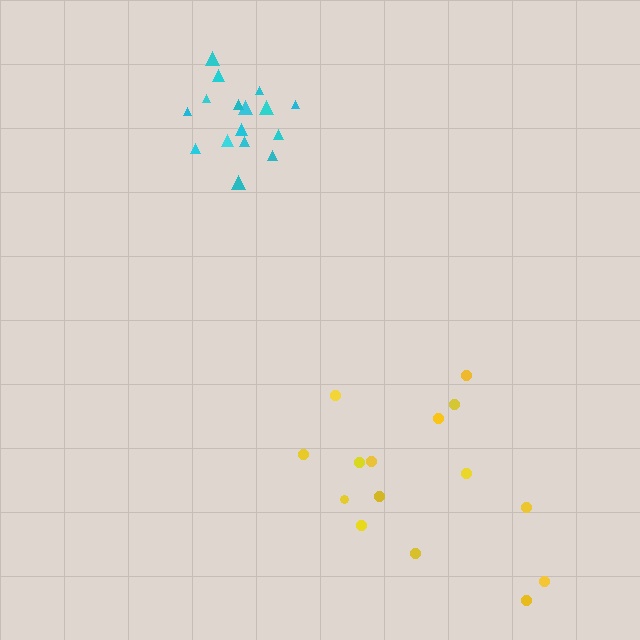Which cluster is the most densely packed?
Cyan.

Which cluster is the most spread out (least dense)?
Yellow.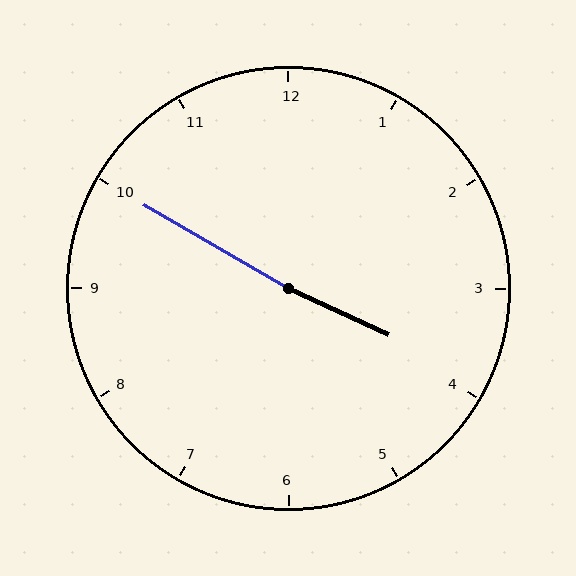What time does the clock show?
3:50.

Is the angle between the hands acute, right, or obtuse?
It is obtuse.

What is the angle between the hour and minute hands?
Approximately 175 degrees.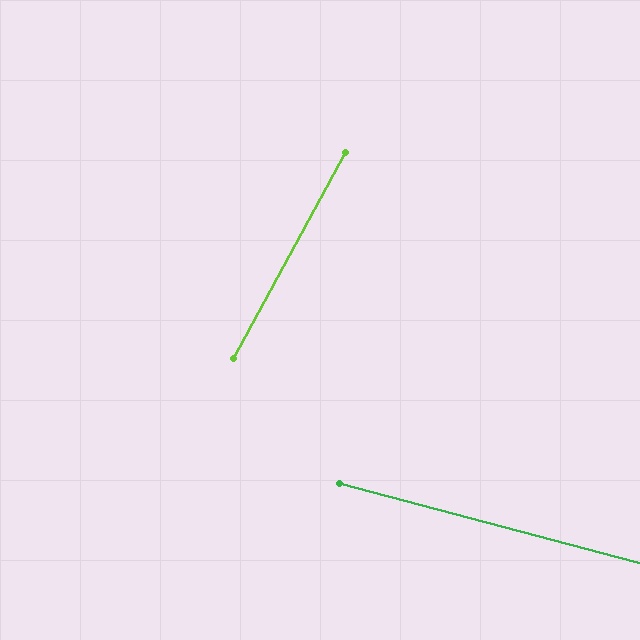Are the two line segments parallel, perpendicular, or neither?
Neither parallel nor perpendicular — they differ by about 76°.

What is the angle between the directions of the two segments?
Approximately 76 degrees.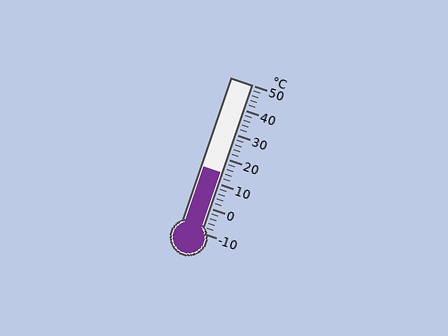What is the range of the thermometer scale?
The thermometer scale ranges from -10°C to 50°C.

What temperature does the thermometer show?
The thermometer shows approximately 14°C.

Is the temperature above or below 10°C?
The temperature is above 10°C.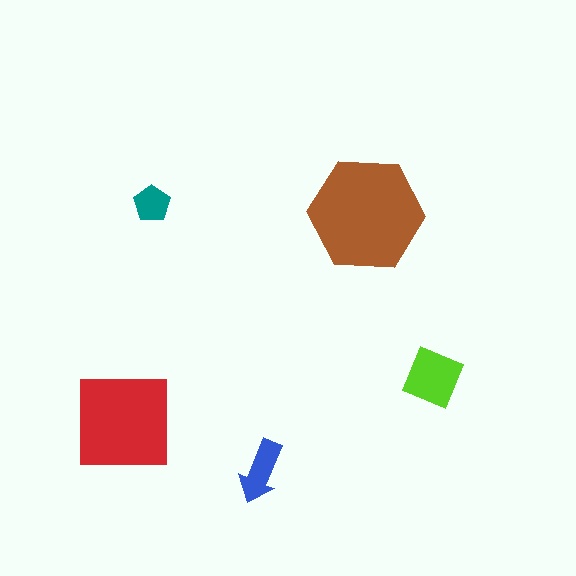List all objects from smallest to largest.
The teal pentagon, the blue arrow, the lime diamond, the red square, the brown hexagon.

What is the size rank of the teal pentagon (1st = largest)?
5th.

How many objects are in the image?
There are 5 objects in the image.